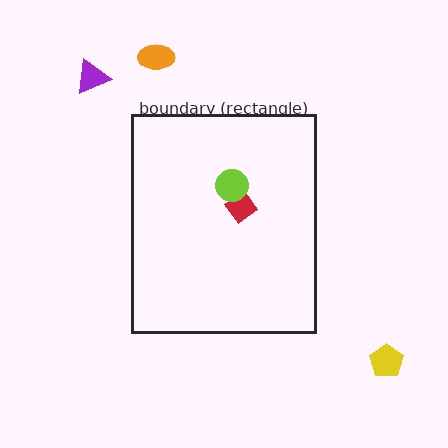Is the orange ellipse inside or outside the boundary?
Outside.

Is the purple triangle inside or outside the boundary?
Outside.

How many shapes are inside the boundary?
2 inside, 3 outside.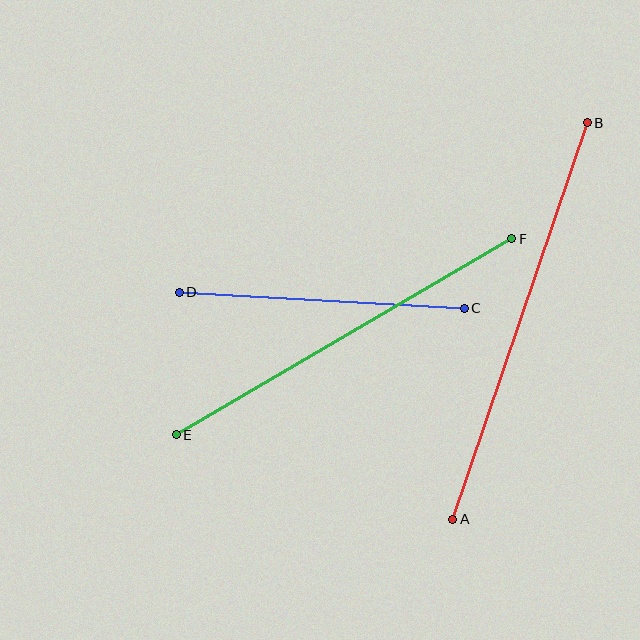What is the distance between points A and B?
The distance is approximately 419 pixels.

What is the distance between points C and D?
The distance is approximately 285 pixels.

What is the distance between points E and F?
The distance is approximately 388 pixels.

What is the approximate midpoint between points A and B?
The midpoint is at approximately (520, 321) pixels.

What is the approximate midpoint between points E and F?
The midpoint is at approximately (344, 337) pixels.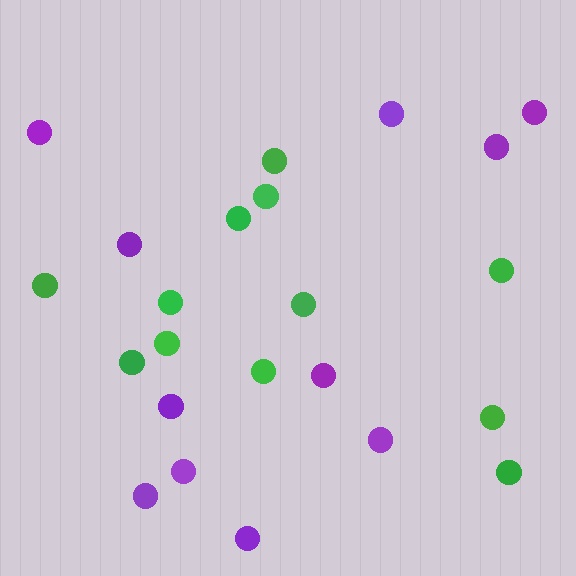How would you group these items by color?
There are 2 groups: one group of green circles (12) and one group of purple circles (11).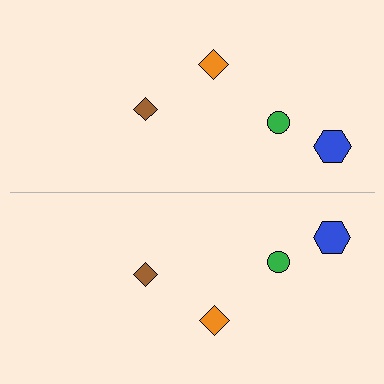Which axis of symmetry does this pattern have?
The pattern has a horizontal axis of symmetry running through the center of the image.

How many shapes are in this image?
There are 8 shapes in this image.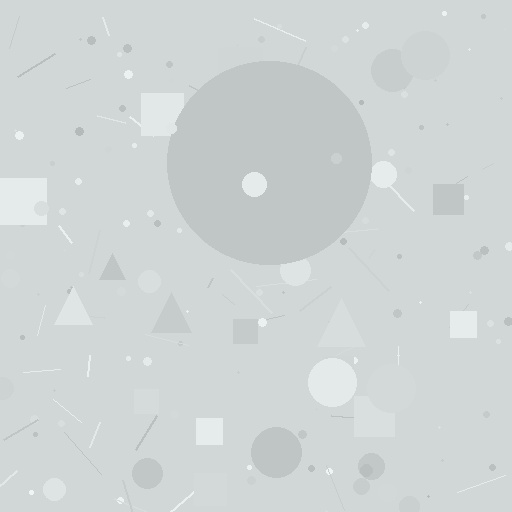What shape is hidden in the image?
A circle is hidden in the image.